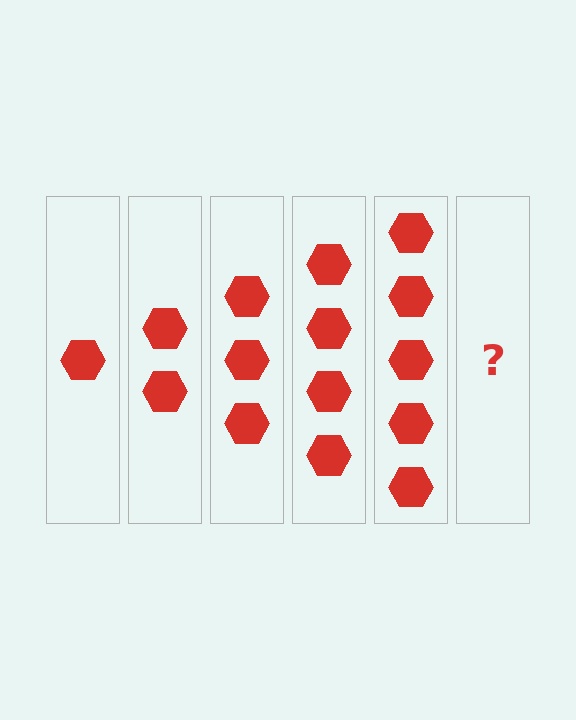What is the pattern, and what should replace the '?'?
The pattern is that each step adds one more hexagon. The '?' should be 6 hexagons.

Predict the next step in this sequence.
The next step is 6 hexagons.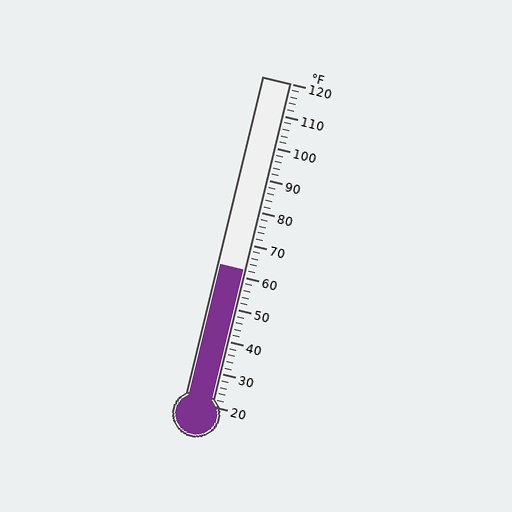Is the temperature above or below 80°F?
The temperature is below 80°F.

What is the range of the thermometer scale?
The thermometer scale ranges from 20°F to 120°F.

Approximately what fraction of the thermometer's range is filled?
The thermometer is filled to approximately 40% of its range.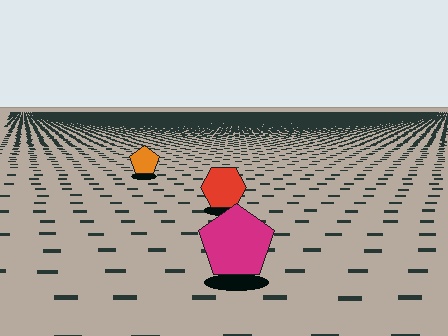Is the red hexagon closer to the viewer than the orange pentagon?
Yes. The red hexagon is closer — you can tell from the texture gradient: the ground texture is coarser near it.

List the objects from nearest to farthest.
From nearest to farthest: the magenta pentagon, the red hexagon, the orange pentagon.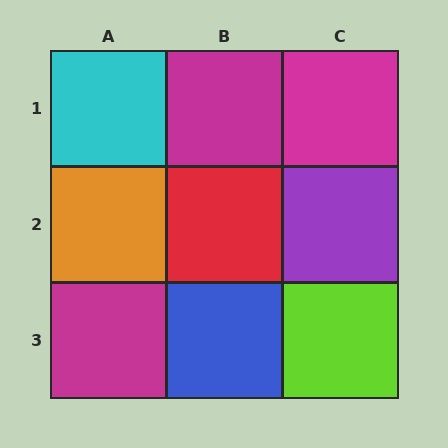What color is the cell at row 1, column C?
Magenta.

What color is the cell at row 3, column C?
Lime.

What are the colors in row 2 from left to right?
Orange, red, purple.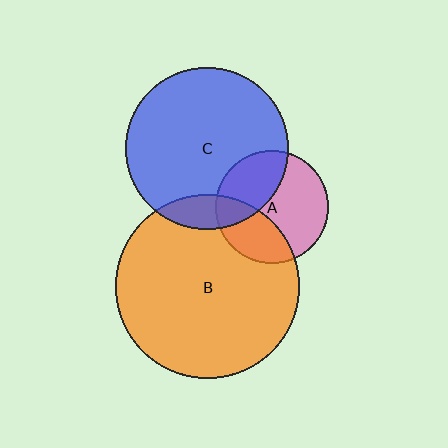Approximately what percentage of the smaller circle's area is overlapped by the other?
Approximately 10%.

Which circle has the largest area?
Circle B (orange).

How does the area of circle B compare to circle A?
Approximately 2.7 times.